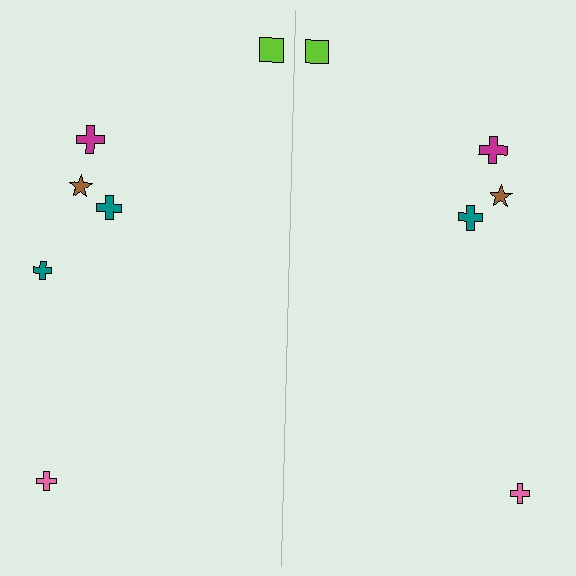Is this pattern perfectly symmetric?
No, the pattern is not perfectly symmetric. A teal cross is missing from the right side.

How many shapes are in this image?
There are 11 shapes in this image.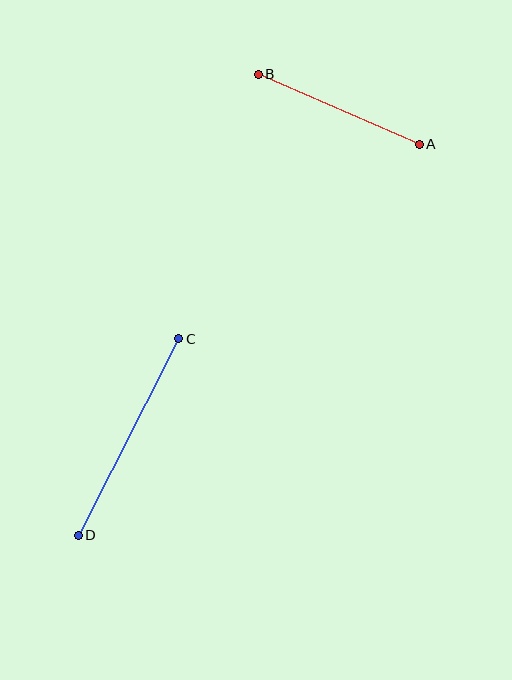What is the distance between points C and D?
The distance is approximately 221 pixels.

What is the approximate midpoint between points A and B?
The midpoint is at approximately (339, 109) pixels.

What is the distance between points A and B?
The distance is approximately 175 pixels.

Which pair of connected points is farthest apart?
Points C and D are farthest apart.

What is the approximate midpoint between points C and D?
The midpoint is at approximately (128, 437) pixels.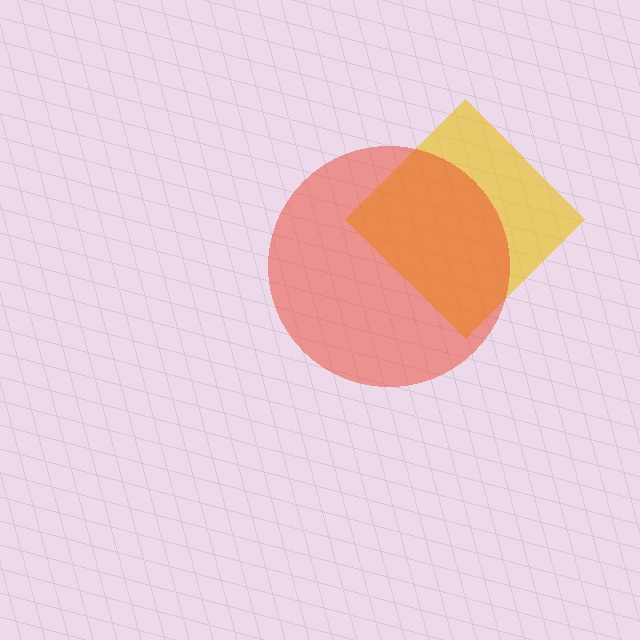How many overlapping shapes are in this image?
There are 2 overlapping shapes in the image.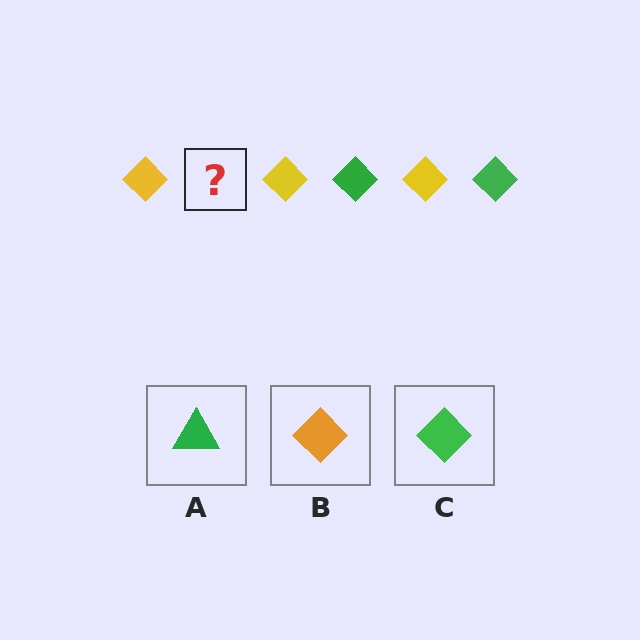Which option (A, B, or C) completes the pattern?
C.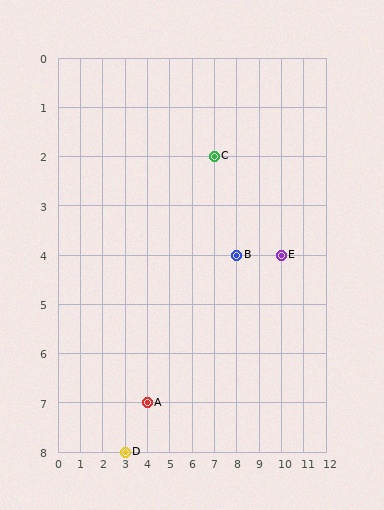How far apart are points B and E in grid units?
Points B and E are 2 columns apart.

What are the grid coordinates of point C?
Point C is at grid coordinates (7, 2).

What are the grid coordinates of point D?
Point D is at grid coordinates (3, 8).